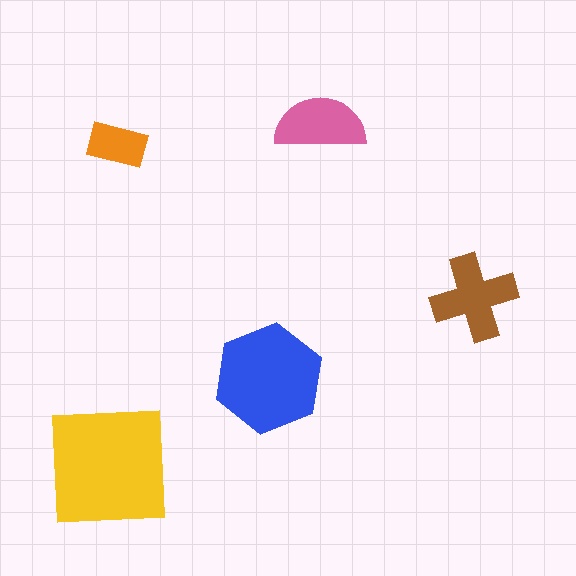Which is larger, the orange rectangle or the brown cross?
The brown cross.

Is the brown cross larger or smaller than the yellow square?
Smaller.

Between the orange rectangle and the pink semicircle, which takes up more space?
The pink semicircle.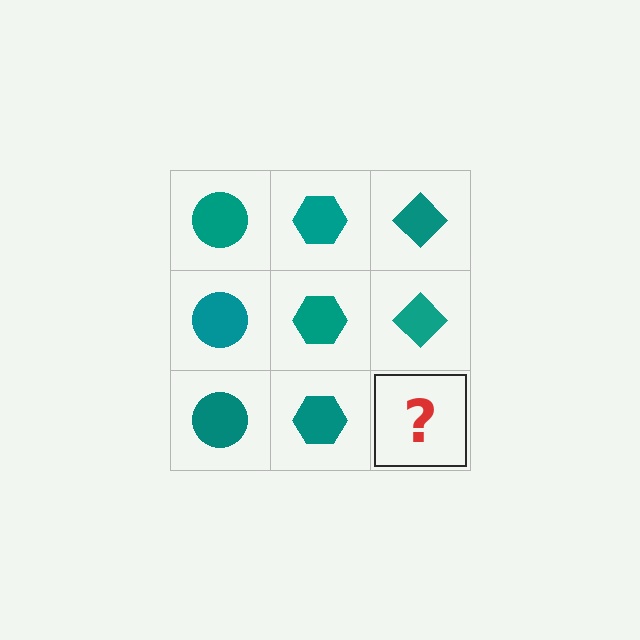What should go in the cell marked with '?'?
The missing cell should contain a teal diamond.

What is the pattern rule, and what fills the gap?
The rule is that each column has a consistent shape. The gap should be filled with a teal diamond.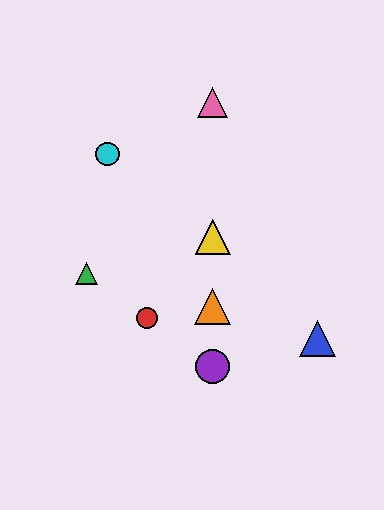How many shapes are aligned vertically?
4 shapes (the yellow triangle, the purple circle, the orange triangle, the pink triangle) are aligned vertically.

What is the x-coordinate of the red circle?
The red circle is at x≈147.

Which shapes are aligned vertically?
The yellow triangle, the purple circle, the orange triangle, the pink triangle are aligned vertically.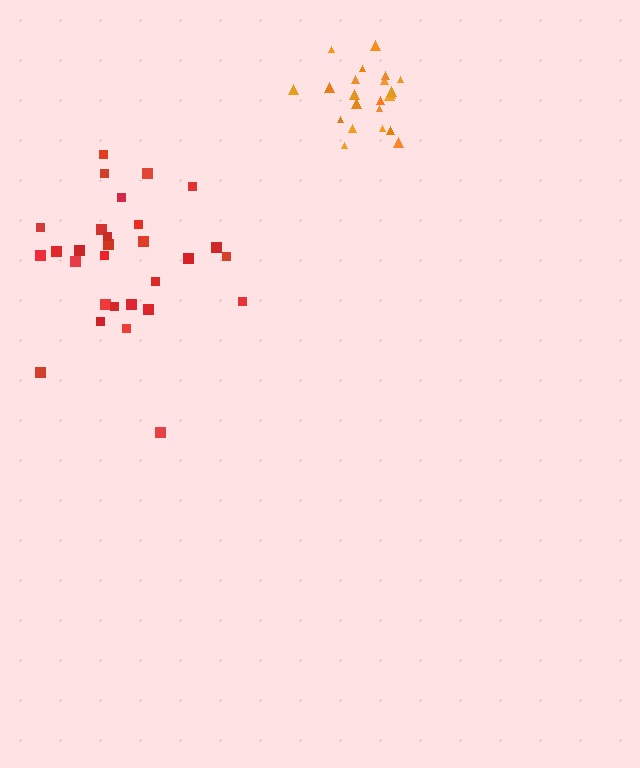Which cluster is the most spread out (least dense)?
Red.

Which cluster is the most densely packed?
Orange.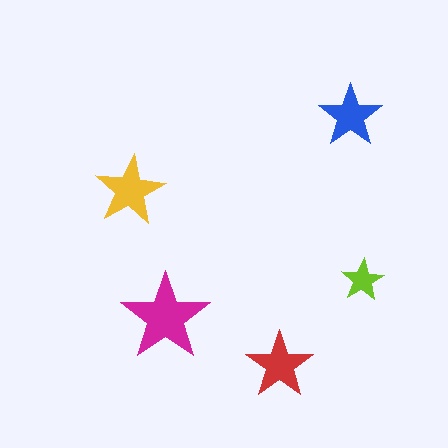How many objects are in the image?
There are 5 objects in the image.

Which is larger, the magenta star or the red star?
The magenta one.